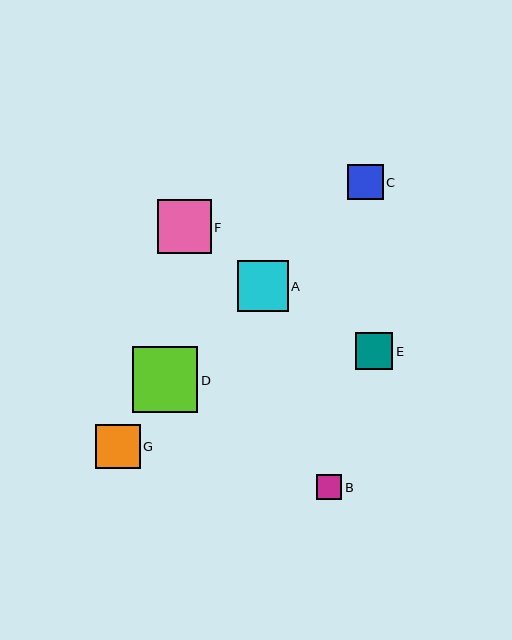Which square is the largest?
Square D is the largest with a size of approximately 65 pixels.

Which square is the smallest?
Square B is the smallest with a size of approximately 25 pixels.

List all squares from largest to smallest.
From largest to smallest: D, F, A, G, E, C, B.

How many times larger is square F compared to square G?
Square F is approximately 1.2 times the size of square G.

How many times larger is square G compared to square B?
Square G is approximately 1.8 times the size of square B.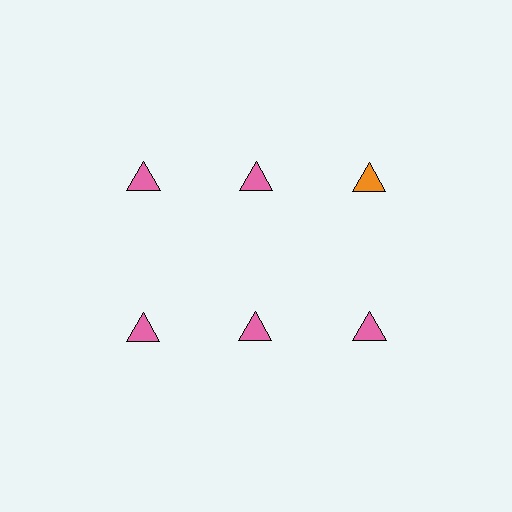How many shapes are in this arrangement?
There are 6 shapes arranged in a grid pattern.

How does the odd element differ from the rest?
It has a different color: orange instead of pink.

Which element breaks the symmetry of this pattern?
The orange triangle in the top row, center column breaks the symmetry. All other shapes are pink triangles.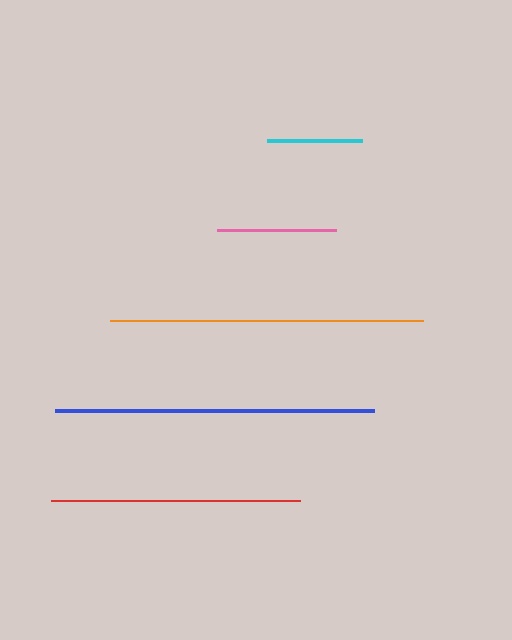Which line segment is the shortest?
The cyan line is the shortest at approximately 95 pixels.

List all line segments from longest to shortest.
From longest to shortest: blue, orange, red, pink, cyan.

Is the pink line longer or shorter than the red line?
The red line is longer than the pink line.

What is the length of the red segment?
The red segment is approximately 250 pixels long.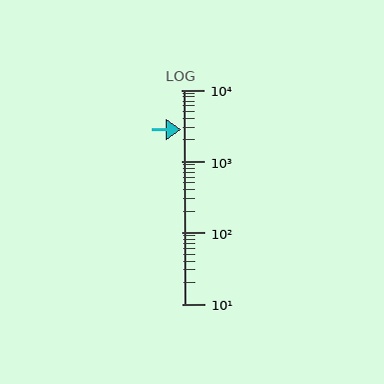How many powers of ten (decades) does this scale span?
The scale spans 3 decades, from 10 to 10000.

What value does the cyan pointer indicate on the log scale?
The pointer indicates approximately 2800.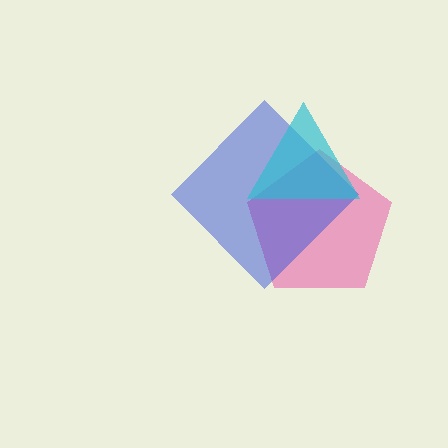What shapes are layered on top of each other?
The layered shapes are: a pink pentagon, a blue diamond, a cyan triangle.